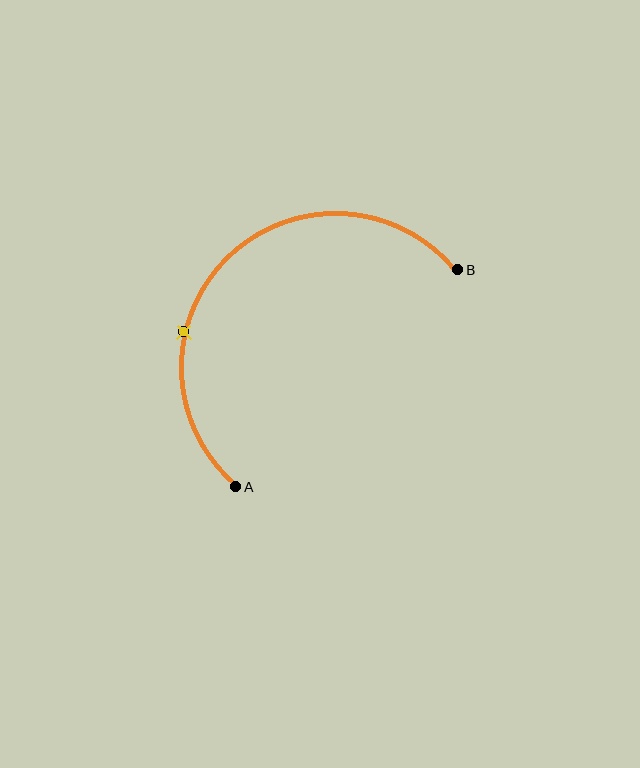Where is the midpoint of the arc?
The arc midpoint is the point on the curve farthest from the straight line joining A and B. It sits above and to the left of that line.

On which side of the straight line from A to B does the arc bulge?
The arc bulges above and to the left of the straight line connecting A and B.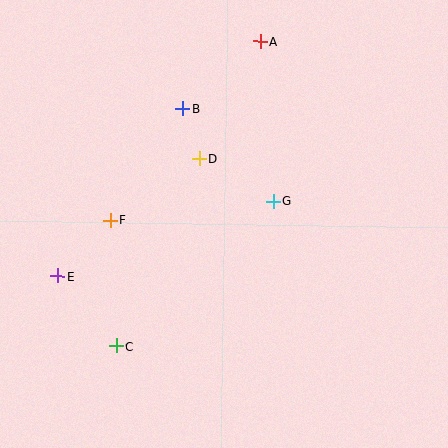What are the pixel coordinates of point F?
Point F is at (111, 221).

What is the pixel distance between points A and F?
The distance between A and F is 233 pixels.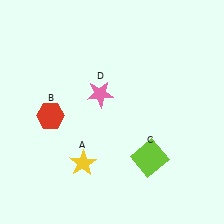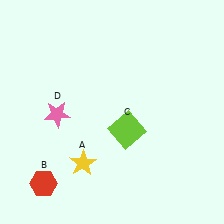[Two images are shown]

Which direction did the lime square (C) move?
The lime square (C) moved up.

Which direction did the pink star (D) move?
The pink star (D) moved left.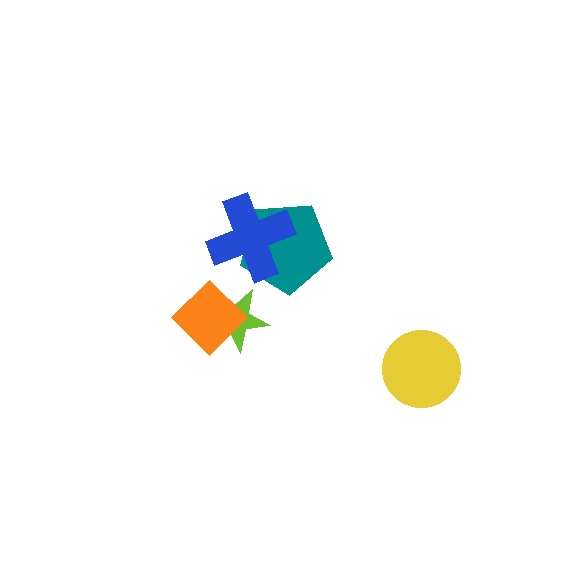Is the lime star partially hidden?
Yes, it is partially covered by another shape.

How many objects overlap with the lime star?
1 object overlaps with the lime star.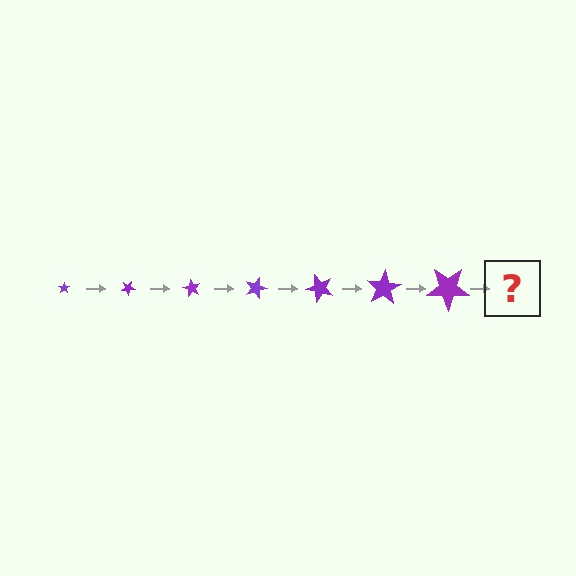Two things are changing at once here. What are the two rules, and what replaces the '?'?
The two rules are that the star grows larger each step and it rotates 30 degrees each step. The '?' should be a star, larger than the previous one and rotated 210 degrees from the start.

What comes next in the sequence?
The next element should be a star, larger than the previous one and rotated 210 degrees from the start.